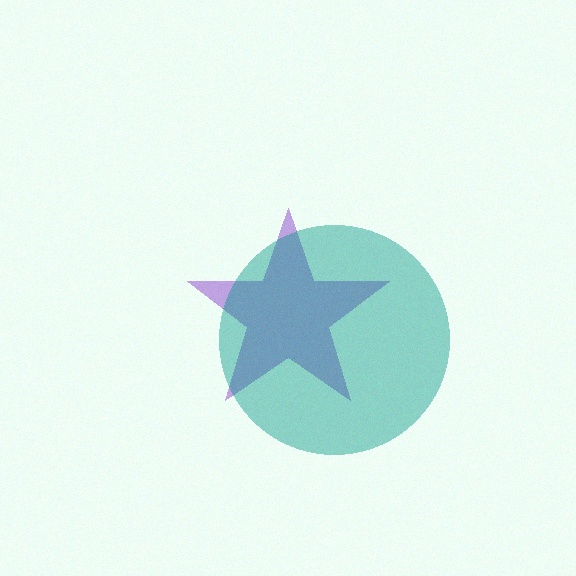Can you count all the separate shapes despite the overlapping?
Yes, there are 2 separate shapes.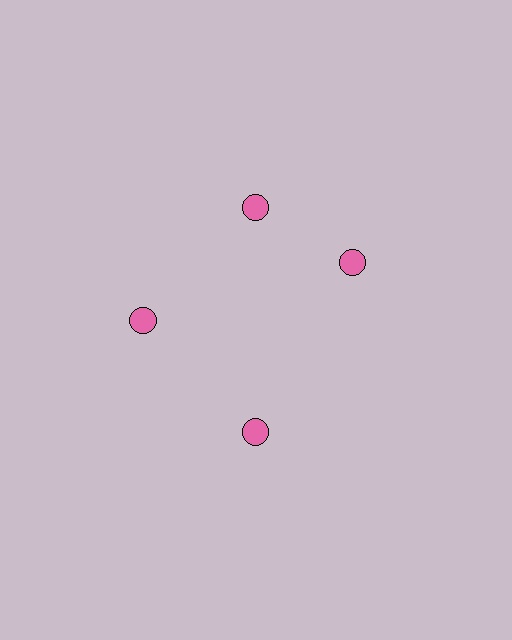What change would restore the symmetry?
The symmetry would be restored by rotating it back into even spacing with its neighbors so that all 4 circles sit at equal angles and equal distance from the center.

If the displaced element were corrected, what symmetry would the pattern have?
It would have 4-fold rotational symmetry — the pattern would map onto itself every 90 degrees.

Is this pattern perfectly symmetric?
No. The 4 pink circles are arranged in a ring, but one element near the 3 o'clock position is rotated out of alignment along the ring, breaking the 4-fold rotational symmetry.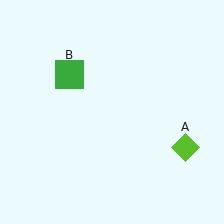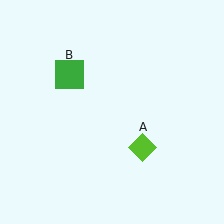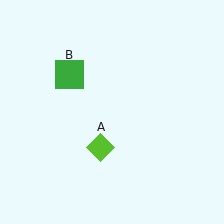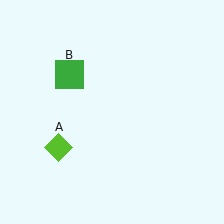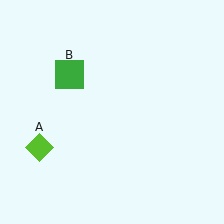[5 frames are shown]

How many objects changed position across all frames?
1 object changed position: lime diamond (object A).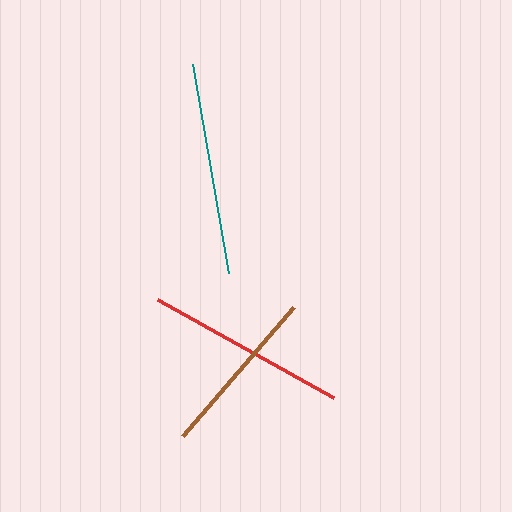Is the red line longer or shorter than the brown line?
The red line is longer than the brown line.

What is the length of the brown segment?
The brown segment is approximately 170 pixels long.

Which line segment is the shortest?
The brown line is the shortest at approximately 170 pixels.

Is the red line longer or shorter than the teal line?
The teal line is longer than the red line.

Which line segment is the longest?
The teal line is the longest at approximately 212 pixels.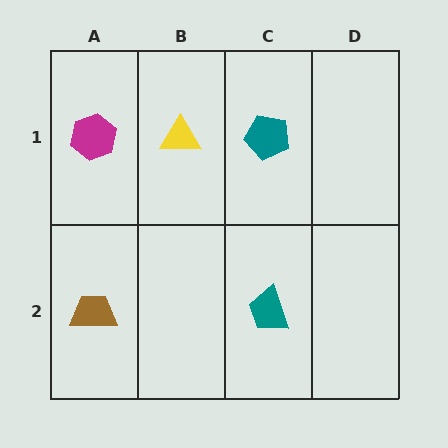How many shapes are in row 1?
3 shapes.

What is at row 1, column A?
A magenta hexagon.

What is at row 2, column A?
A brown trapezoid.